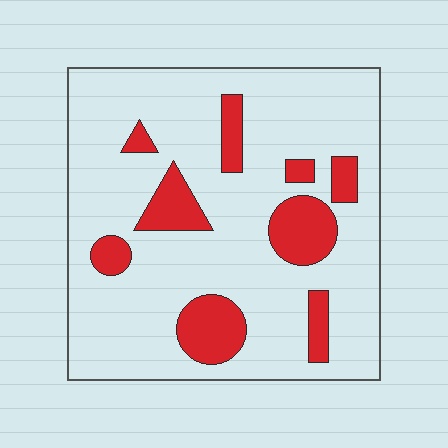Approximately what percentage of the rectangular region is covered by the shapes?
Approximately 20%.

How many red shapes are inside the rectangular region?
9.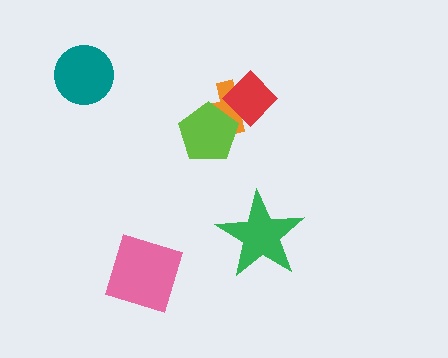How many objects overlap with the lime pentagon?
1 object overlaps with the lime pentagon.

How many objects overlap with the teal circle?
0 objects overlap with the teal circle.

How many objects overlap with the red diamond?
1 object overlaps with the red diamond.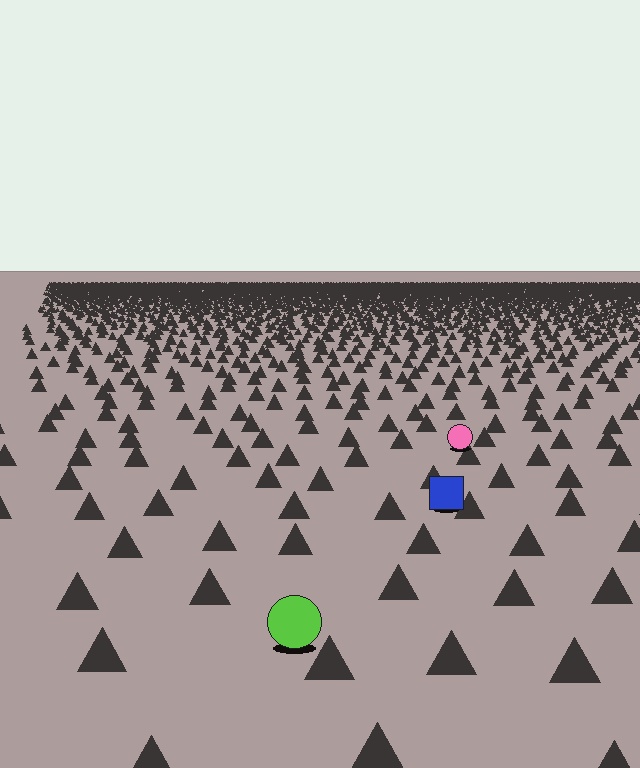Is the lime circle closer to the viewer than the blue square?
Yes. The lime circle is closer — you can tell from the texture gradient: the ground texture is coarser near it.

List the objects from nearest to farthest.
From nearest to farthest: the lime circle, the blue square, the pink circle.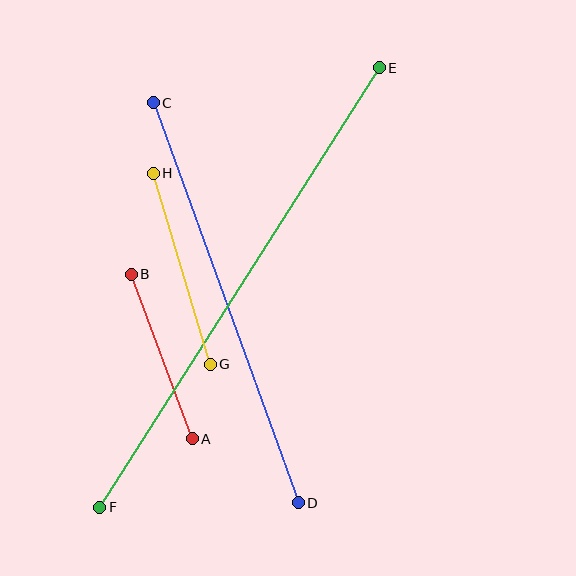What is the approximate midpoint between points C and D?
The midpoint is at approximately (226, 303) pixels.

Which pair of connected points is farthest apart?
Points E and F are farthest apart.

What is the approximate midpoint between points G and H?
The midpoint is at approximately (182, 269) pixels.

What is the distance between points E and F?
The distance is approximately 521 pixels.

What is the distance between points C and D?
The distance is approximately 426 pixels.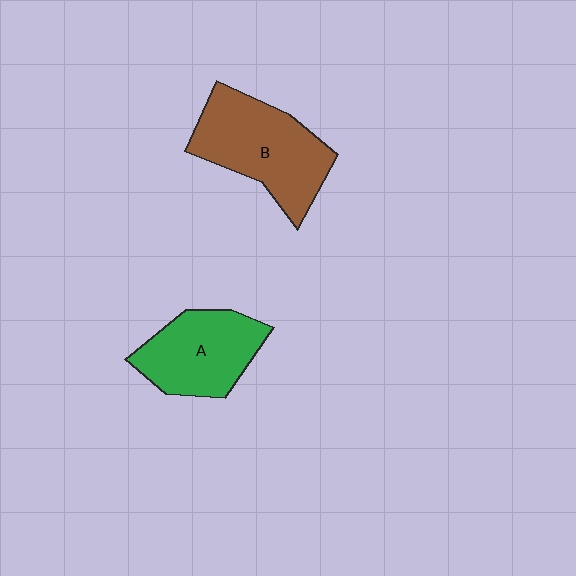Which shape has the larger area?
Shape B (brown).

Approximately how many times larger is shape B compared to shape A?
Approximately 1.2 times.